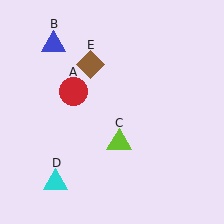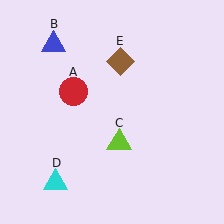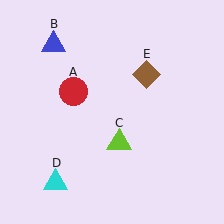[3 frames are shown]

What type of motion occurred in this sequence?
The brown diamond (object E) rotated clockwise around the center of the scene.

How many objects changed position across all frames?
1 object changed position: brown diamond (object E).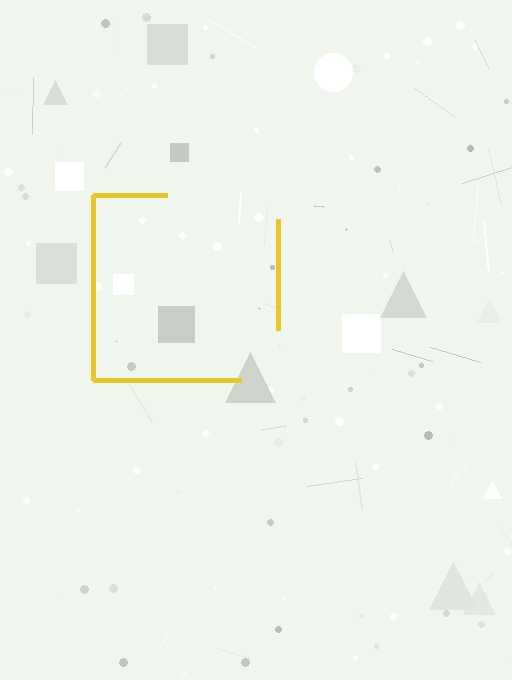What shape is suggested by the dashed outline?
The dashed outline suggests a square.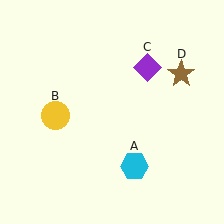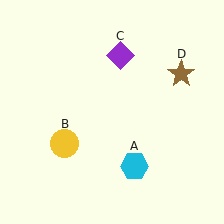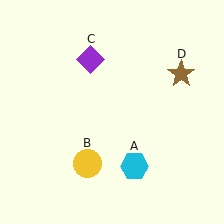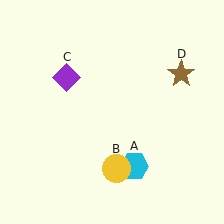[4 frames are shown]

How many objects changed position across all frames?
2 objects changed position: yellow circle (object B), purple diamond (object C).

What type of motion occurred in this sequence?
The yellow circle (object B), purple diamond (object C) rotated counterclockwise around the center of the scene.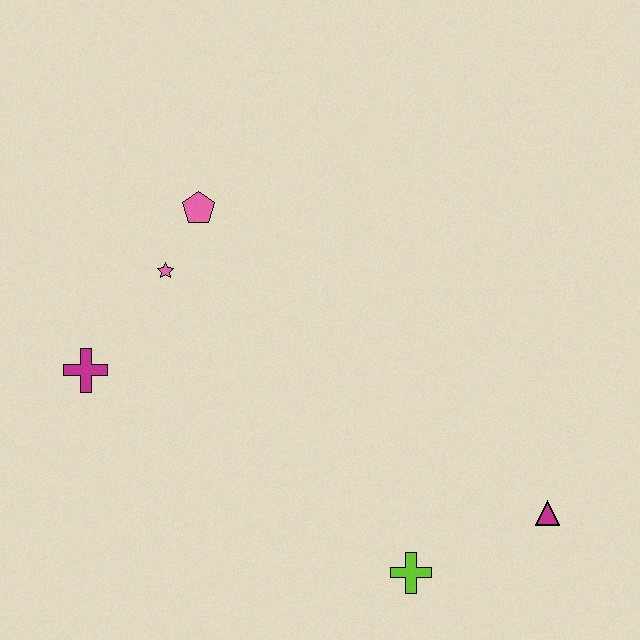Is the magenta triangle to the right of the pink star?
Yes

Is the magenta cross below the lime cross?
No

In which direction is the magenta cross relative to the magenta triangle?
The magenta cross is to the left of the magenta triangle.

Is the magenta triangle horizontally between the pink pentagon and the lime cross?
No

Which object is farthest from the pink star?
The magenta triangle is farthest from the pink star.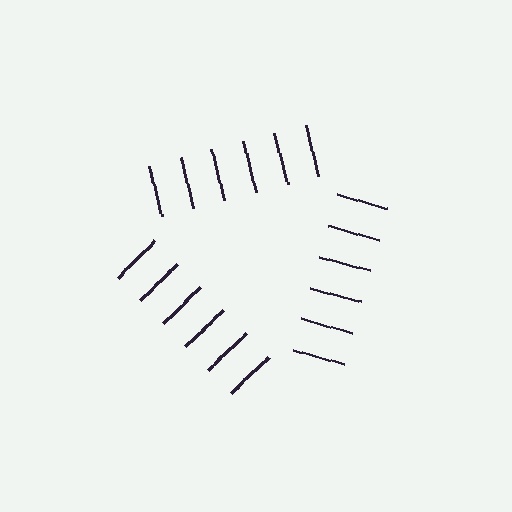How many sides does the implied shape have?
3 sides — the line-ends trace a triangle.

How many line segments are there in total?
18 — 6 along each of the 3 edges.